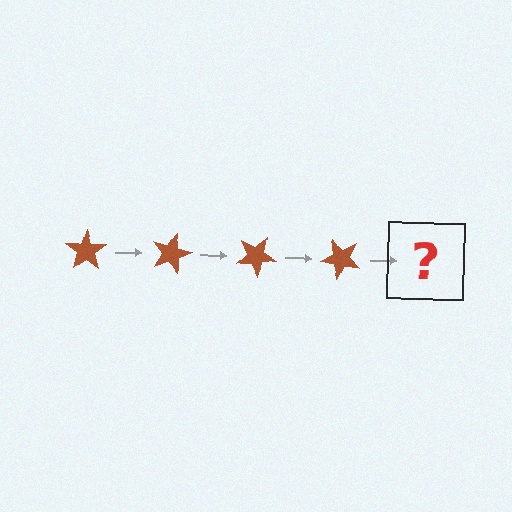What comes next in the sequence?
The next element should be a brown star rotated 60 degrees.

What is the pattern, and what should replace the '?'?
The pattern is that the star rotates 15 degrees each step. The '?' should be a brown star rotated 60 degrees.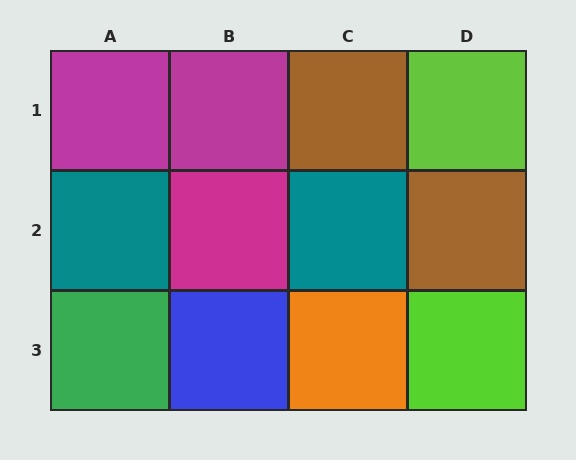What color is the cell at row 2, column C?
Teal.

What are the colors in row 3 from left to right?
Green, blue, orange, lime.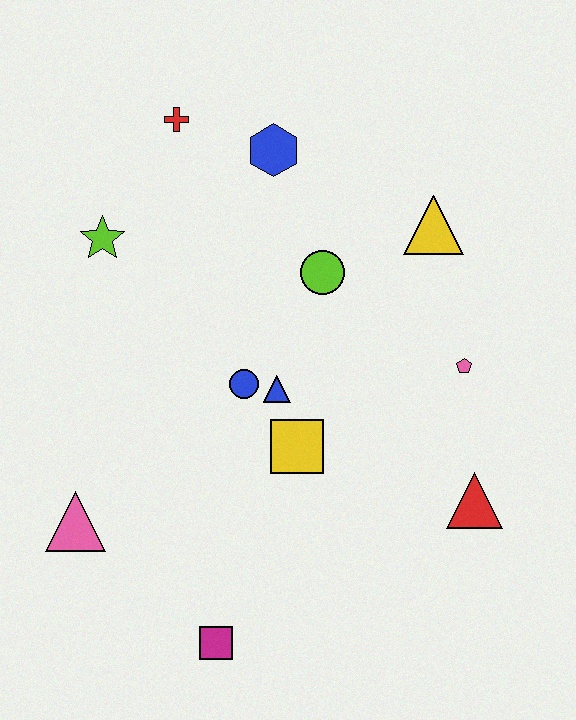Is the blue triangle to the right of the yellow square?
No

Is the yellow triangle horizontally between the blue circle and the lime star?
No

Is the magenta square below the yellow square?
Yes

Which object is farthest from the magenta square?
The red cross is farthest from the magenta square.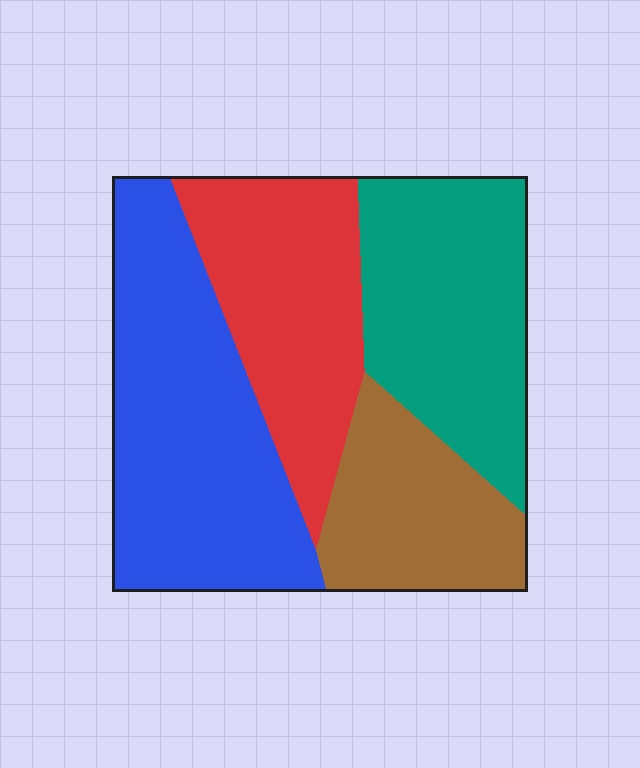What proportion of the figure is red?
Red takes up between a sixth and a third of the figure.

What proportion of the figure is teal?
Teal takes up between a quarter and a half of the figure.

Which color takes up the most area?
Blue, at roughly 35%.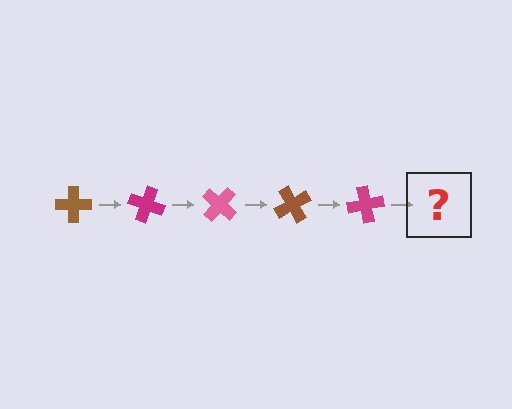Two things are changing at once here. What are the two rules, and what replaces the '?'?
The two rules are that it rotates 20 degrees each step and the color cycles through brown, magenta, and pink. The '?' should be a pink cross, rotated 100 degrees from the start.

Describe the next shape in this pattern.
It should be a pink cross, rotated 100 degrees from the start.